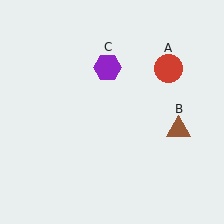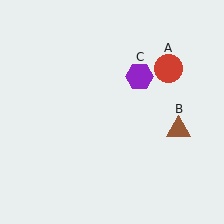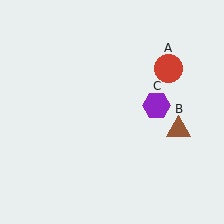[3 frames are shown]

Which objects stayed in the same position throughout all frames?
Red circle (object A) and brown triangle (object B) remained stationary.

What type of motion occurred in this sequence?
The purple hexagon (object C) rotated clockwise around the center of the scene.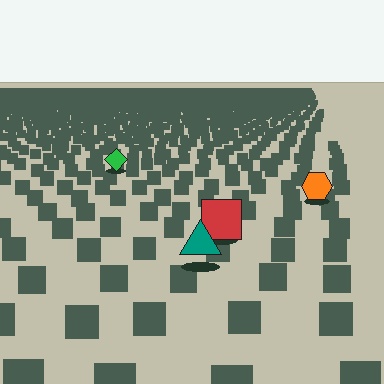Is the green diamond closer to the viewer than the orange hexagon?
No. The orange hexagon is closer — you can tell from the texture gradient: the ground texture is coarser near it.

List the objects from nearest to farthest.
From nearest to farthest: the teal triangle, the red square, the orange hexagon, the green diamond.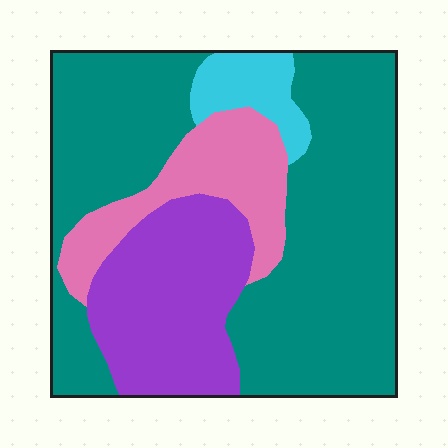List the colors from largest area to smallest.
From largest to smallest: teal, purple, pink, cyan.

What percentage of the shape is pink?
Pink takes up less than a sixth of the shape.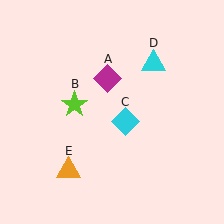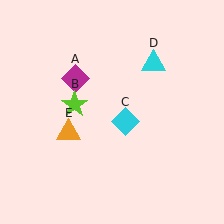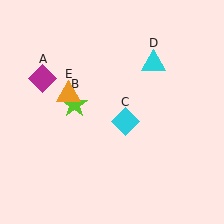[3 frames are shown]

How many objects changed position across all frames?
2 objects changed position: magenta diamond (object A), orange triangle (object E).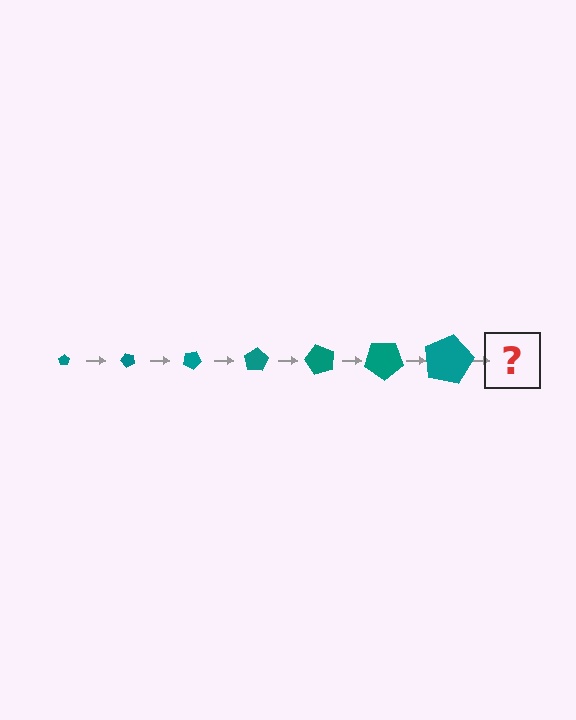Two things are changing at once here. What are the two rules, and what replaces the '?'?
The two rules are that the pentagon grows larger each step and it rotates 50 degrees each step. The '?' should be a pentagon, larger than the previous one and rotated 350 degrees from the start.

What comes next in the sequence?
The next element should be a pentagon, larger than the previous one and rotated 350 degrees from the start.